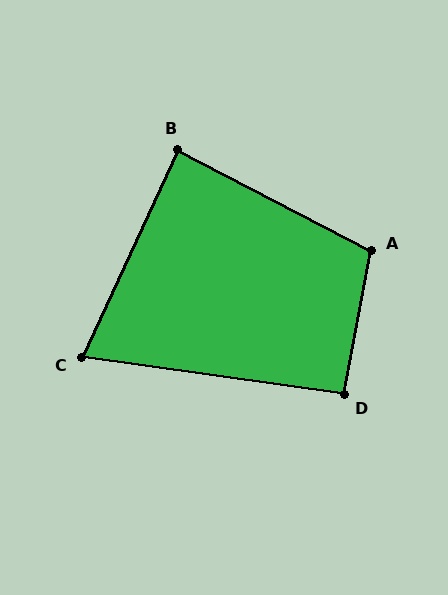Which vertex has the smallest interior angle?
C, at approximately 73 degrees.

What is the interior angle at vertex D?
Approximately 93 degrees (approximately right).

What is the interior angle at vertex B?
Approximately 87 degrees (approximately right).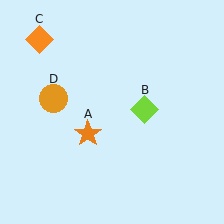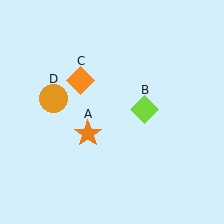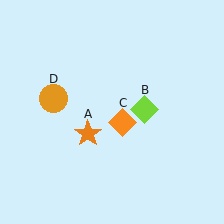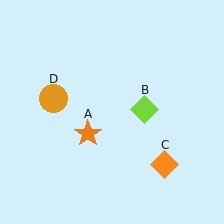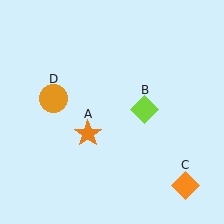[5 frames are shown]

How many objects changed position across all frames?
1 object changed position: orange diamond (object C).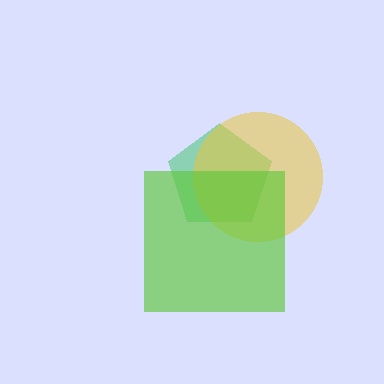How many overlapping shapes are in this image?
There are 3 overlapping shapes in the image.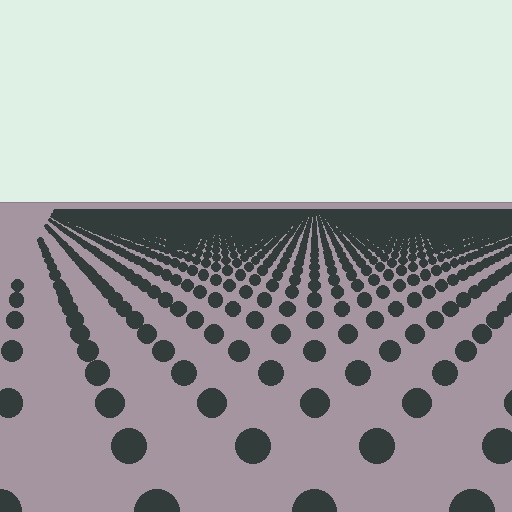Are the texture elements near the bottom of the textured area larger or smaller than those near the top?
Larger. Near the bottom, elements are closer to the viewer and appear at a bigger on-screen size.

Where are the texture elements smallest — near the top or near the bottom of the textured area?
Near the top.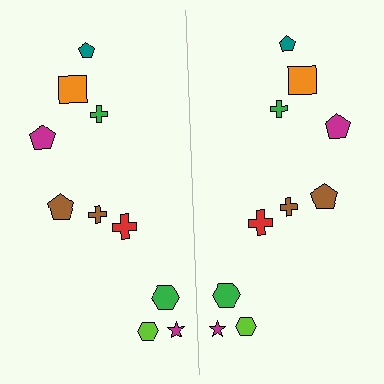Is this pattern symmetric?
Yes, this pattern has bilateral (reflection) symmetry.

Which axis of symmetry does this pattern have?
The pattern has a vertical axis of symmetry running through the center of the image.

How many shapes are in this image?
There are 20 shapes in this image.